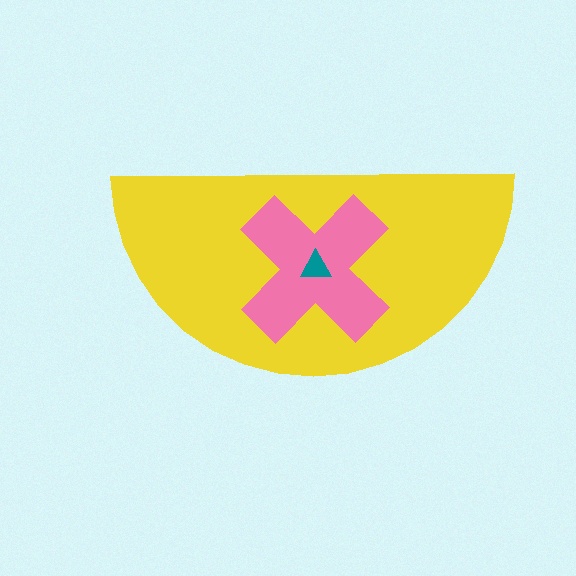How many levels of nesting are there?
3.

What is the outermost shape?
The yellow semicircle.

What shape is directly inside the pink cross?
The teal triangle.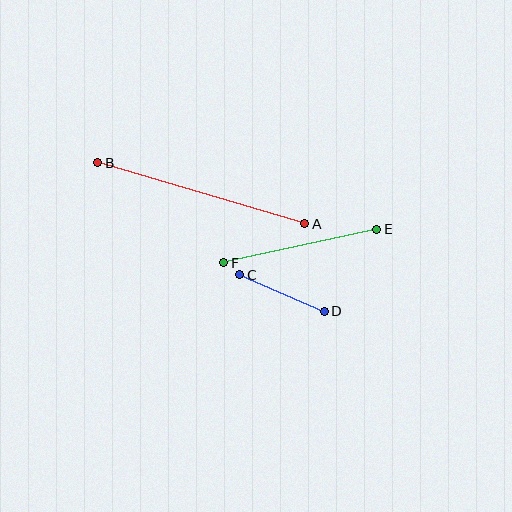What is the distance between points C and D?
The distance is approximately 92 pixels.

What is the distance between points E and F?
The distance is approximately 156 pixels.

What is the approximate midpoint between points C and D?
The midpoint is at approximately (282, 293) pixels.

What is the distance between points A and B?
The distance is approximately 216 pixels.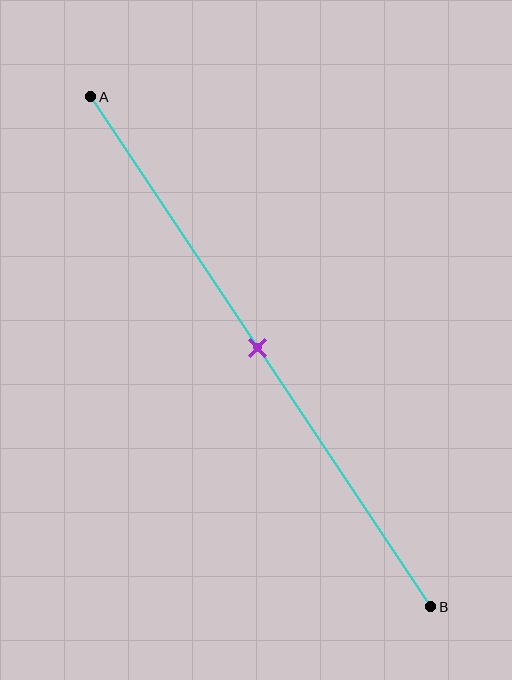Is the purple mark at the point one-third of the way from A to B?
No, the mark is at about 50% from A, not at the 33% one-third point.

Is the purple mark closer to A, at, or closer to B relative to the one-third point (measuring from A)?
The purple mark is closer to point B than the one-third point of segment AB.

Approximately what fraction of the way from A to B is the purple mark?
The purple mark is approximately 50% of the way from A to B.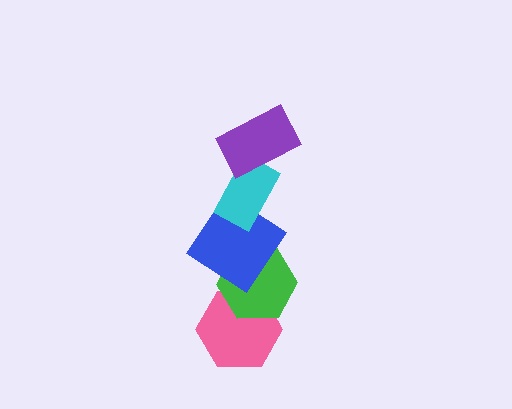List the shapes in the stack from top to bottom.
From top to bottom: the purple rectangle, the cyan rectangle, the blue diamond, the green hexagon, the pink hexagon.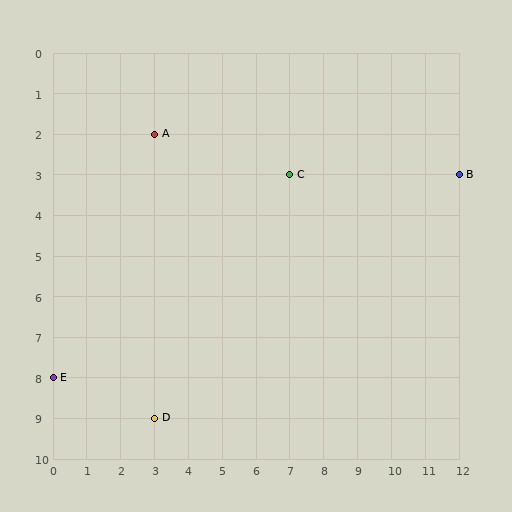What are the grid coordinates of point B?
Point B is at grid coordinates (12, 3).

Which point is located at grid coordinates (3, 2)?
Point A is at (3, 2).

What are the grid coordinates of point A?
Point A is at grid coordinates (3, 2).